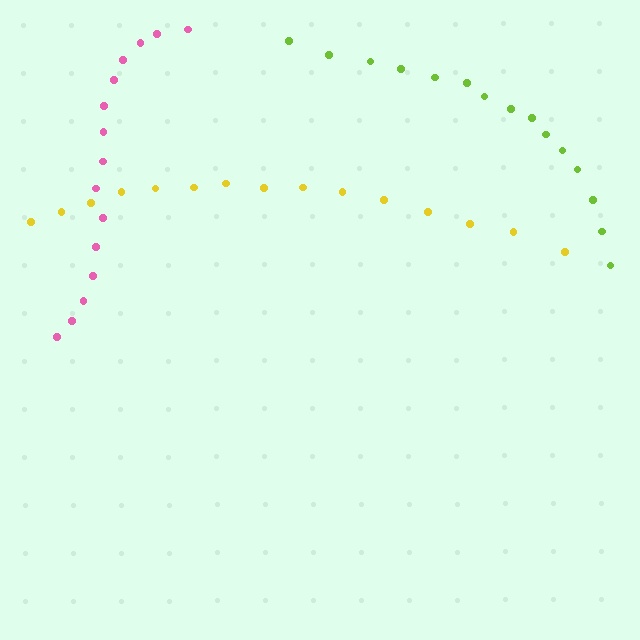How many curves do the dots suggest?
There are 3 distinct paths.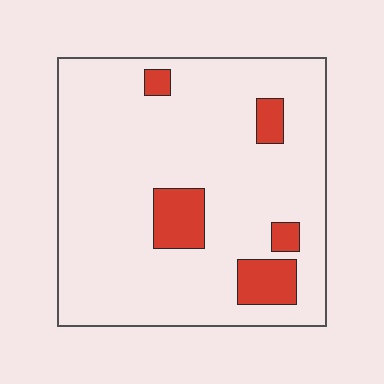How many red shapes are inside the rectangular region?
5.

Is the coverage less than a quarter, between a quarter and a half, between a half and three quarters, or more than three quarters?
Less than a quarter.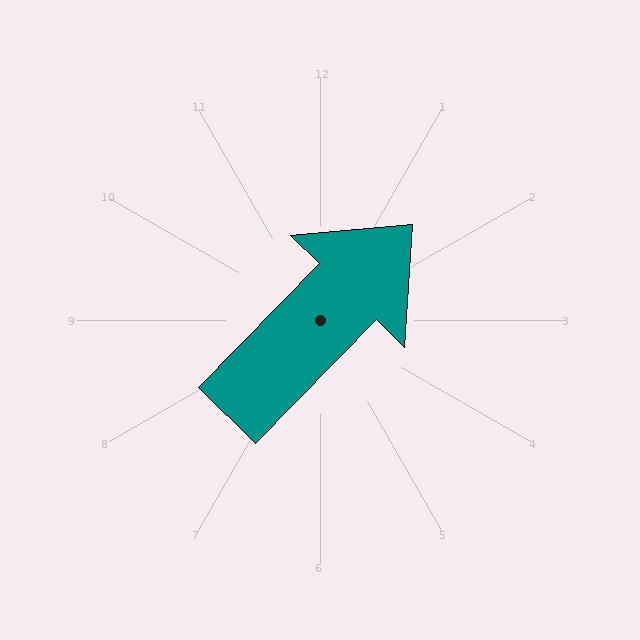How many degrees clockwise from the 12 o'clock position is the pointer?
Approximately 44 degrees.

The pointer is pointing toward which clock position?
Roughly 1 o'clock.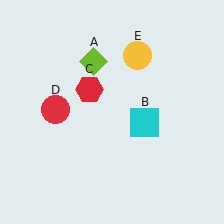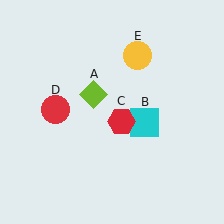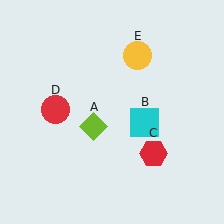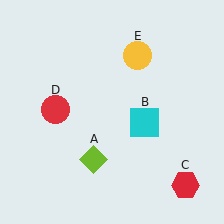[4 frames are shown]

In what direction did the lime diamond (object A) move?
The lime diamond (object A) moved down.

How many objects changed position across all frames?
2 objects changed position: lime diamond (object A), red hexagon (object C).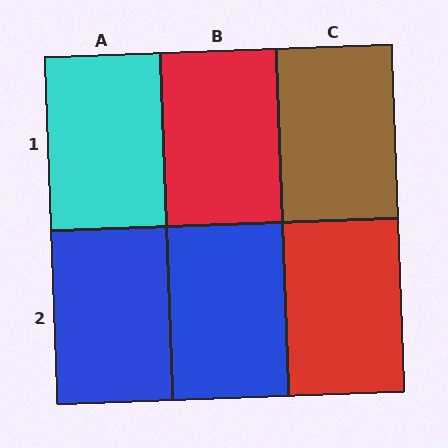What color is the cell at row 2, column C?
Red.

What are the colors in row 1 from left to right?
Cyan, red, brown.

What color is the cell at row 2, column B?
Blue.